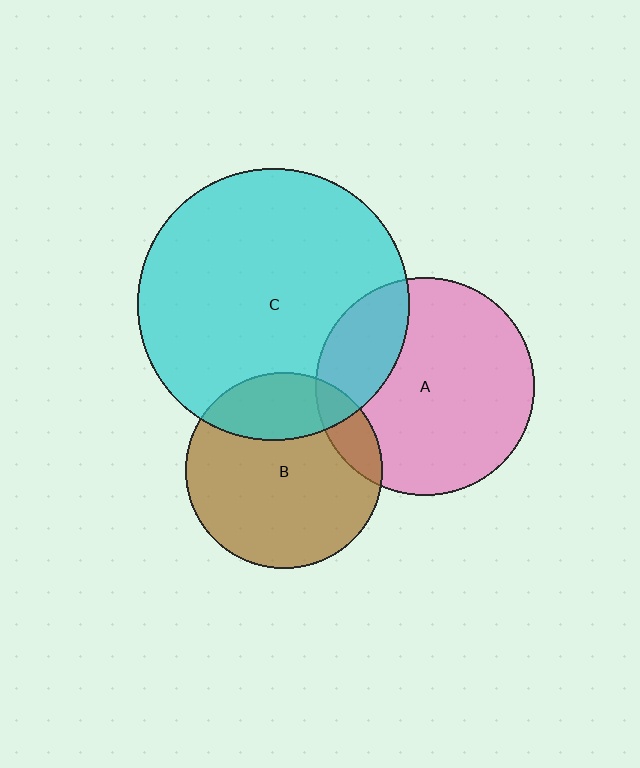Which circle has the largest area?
Circle C (cyan).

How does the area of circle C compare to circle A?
Approximately 1.5 times.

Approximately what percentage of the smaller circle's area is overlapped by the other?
Approximately 10%.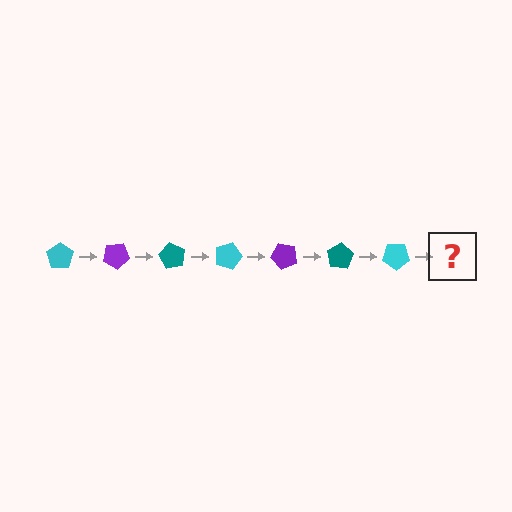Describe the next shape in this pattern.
It should be a purple pentagon, rotated 210 degrees from the start.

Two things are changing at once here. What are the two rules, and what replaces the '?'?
The two rules are that it rotates 30 degrees each step and the color cycles through cyan, purple, and teal. The '?' should be a purple pentagon, rotated 210 degrees from the start.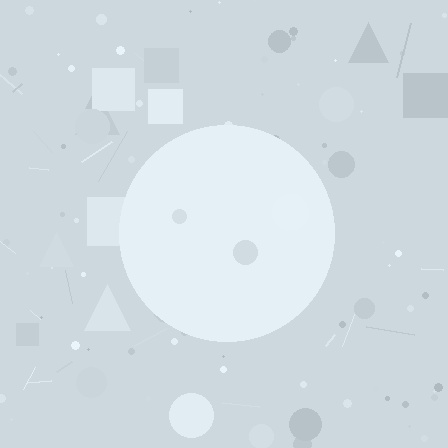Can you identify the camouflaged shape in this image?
The camouflaged shape is a circle.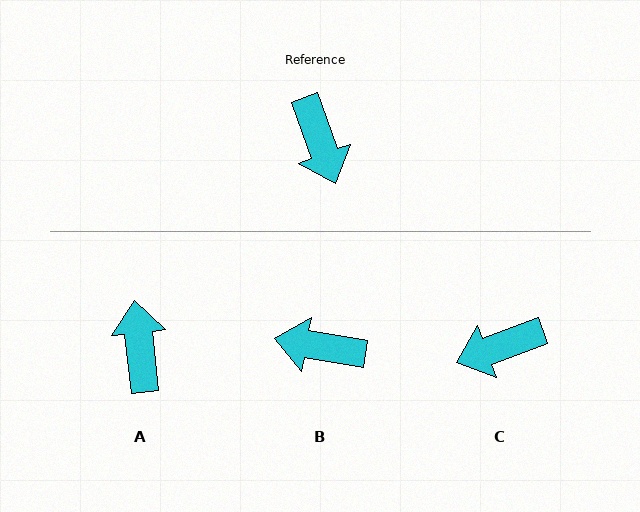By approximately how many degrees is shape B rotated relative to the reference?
Approximately 120 degrees clockwise.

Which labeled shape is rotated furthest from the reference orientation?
A, about 166 degrees away.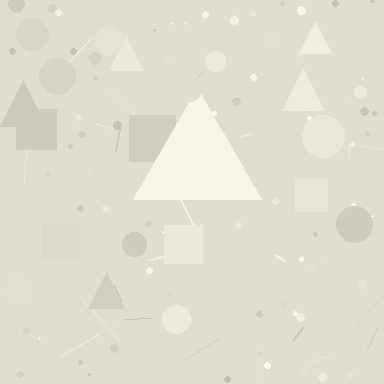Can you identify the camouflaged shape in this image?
The camouflaged shape is a triangle.